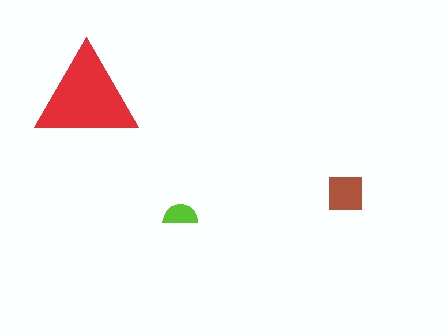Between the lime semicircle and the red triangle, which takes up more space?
The red triangle.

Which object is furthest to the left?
The red triangle is leftmost.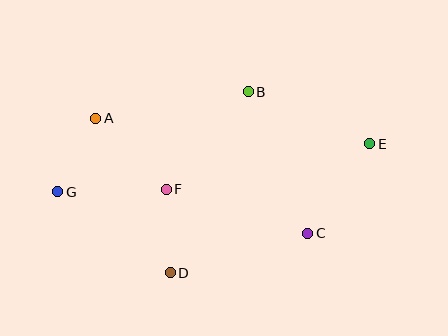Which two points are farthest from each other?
Points E and G are farthest from each other.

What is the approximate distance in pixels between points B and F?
The distance between B and F is approximately 127 pixels.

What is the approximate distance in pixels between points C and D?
The distance between C and D is approximately 143 pixels.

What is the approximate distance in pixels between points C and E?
The distance between C and E is approximately 109 pixels.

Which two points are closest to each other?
Points A and G are closest to each other.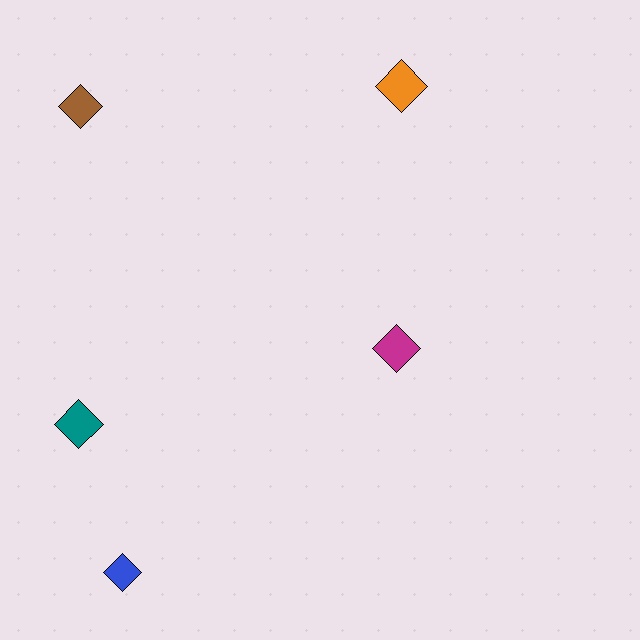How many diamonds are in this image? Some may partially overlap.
There are 5 diamonds.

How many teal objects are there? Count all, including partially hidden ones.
There is 1 teal object.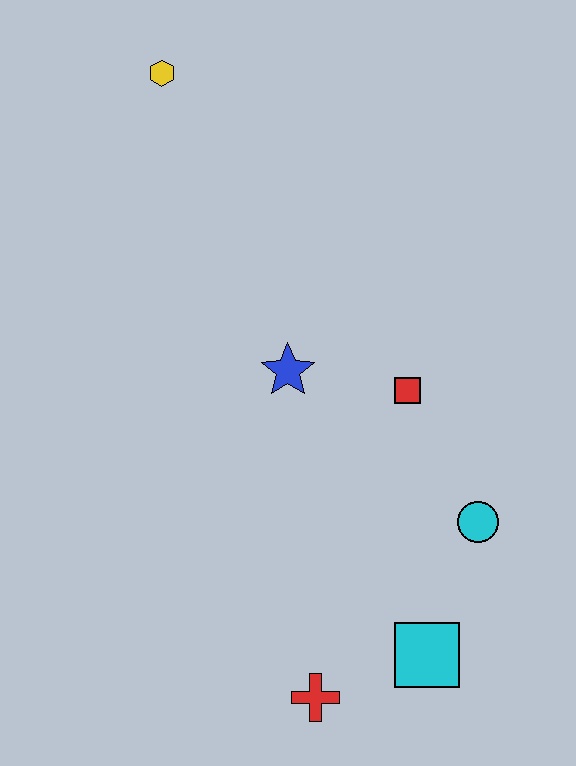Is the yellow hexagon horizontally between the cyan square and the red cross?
No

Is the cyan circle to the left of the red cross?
No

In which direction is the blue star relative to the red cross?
The blue star is above the red cross.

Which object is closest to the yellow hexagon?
The blue star is closest to the yellow hexagon.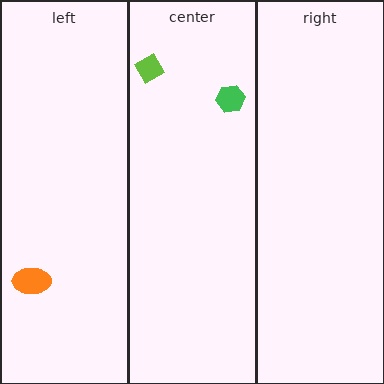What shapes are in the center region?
The green hexagon, the lime diamond.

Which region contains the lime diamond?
The center region.